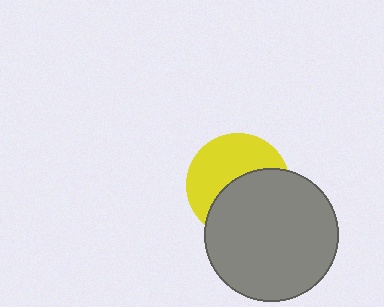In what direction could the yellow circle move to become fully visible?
The yellow circle could move up. That would shift it out from behind the gray circle entirely.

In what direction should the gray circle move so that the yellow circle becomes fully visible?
The gray circle should move down. That is the shortest direction to clear the overlap and leave the yellow circle fully visible.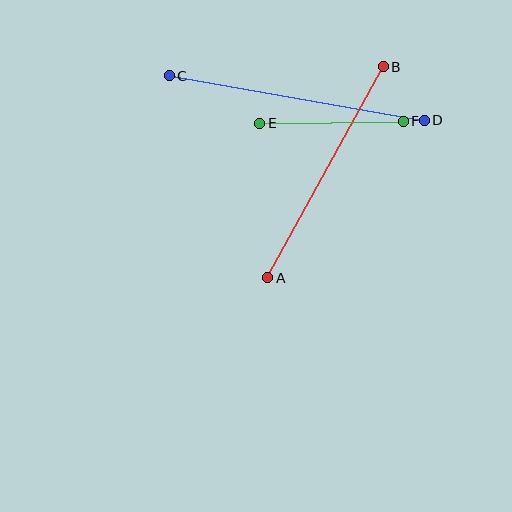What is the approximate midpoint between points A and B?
The midpoint is at approximately (326, 172) pixels.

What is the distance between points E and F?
The distance is approximately 143 pixels.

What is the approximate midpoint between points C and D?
The midpoint is at approximately (297, 98) pixels.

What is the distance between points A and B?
The distance is approximately 241 pixels.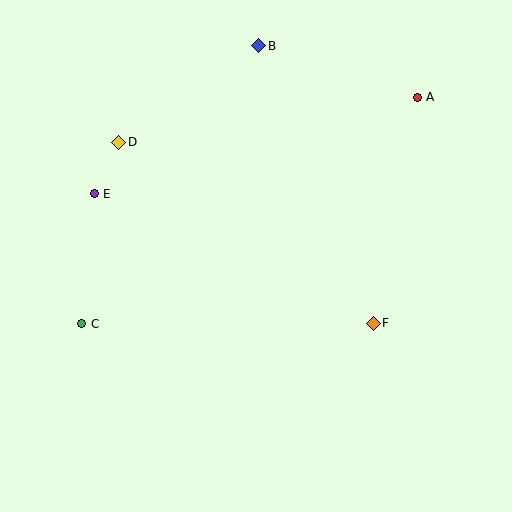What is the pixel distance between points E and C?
The distance between E and C is 131 pixels.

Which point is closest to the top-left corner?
Point D is closest to the top-left corner.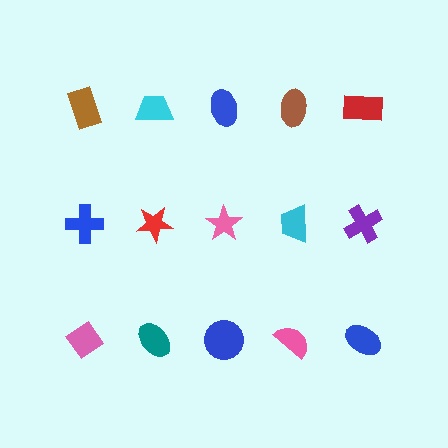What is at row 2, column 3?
A pink star.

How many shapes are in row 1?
5 shapes.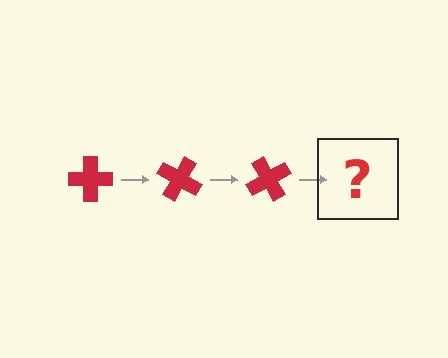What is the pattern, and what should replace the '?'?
The pattern is that the cross rotates 30 degrees each step. The '?' should be a red cross rotated 90 degrees.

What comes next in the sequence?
The next element should be a red cross rotated 90 degrees.